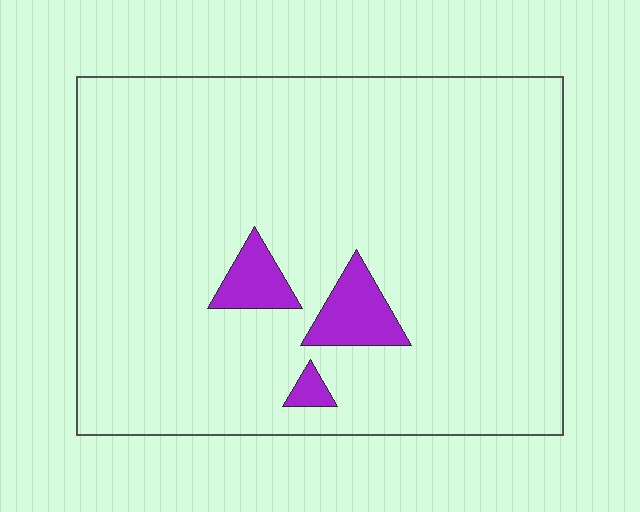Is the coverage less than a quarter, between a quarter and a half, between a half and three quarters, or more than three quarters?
Less than a quarter.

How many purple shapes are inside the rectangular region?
3.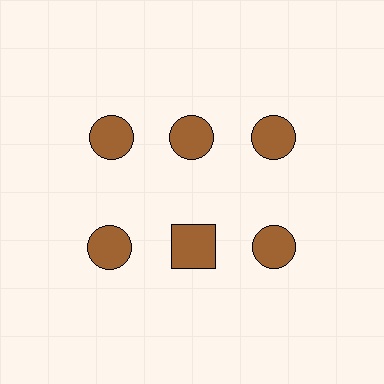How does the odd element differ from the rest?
It has a different shape: square instead of circle.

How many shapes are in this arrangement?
There are 6 shapes arranged in a grid pattern.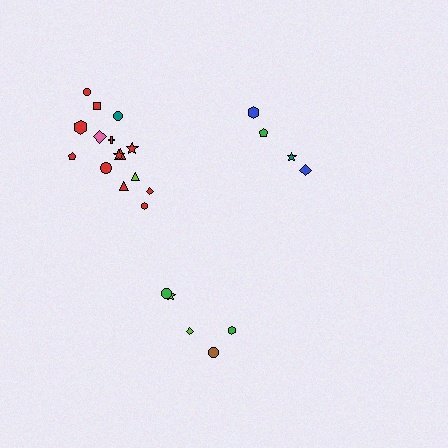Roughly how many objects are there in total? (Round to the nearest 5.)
Roughly 25 objects in total.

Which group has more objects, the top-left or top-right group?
The top-left group.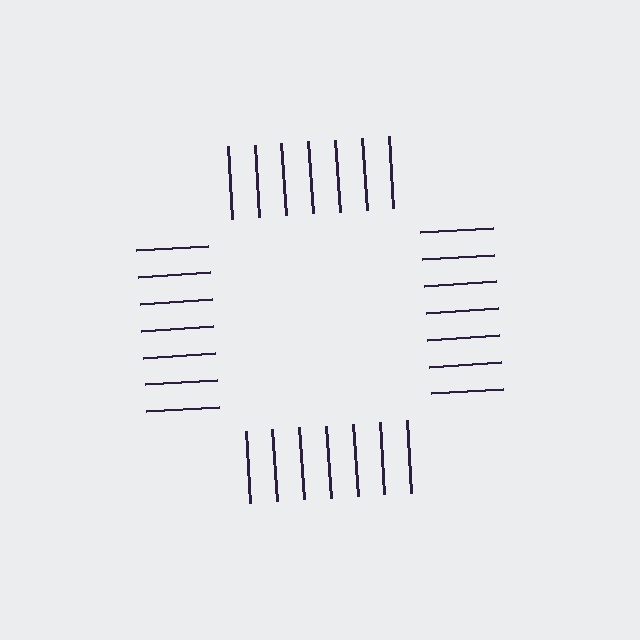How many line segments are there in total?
28 — 7 along each of the 4 edges.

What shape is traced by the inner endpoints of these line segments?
An illusory square — the line segments terminate on its edges but no continuous stroke is drawn.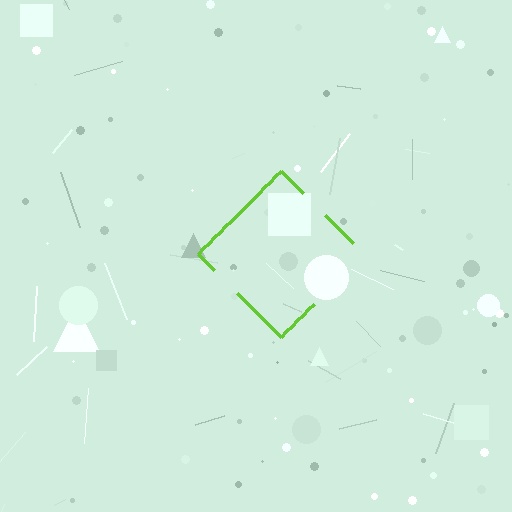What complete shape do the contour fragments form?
The contour fragments form a diamond.